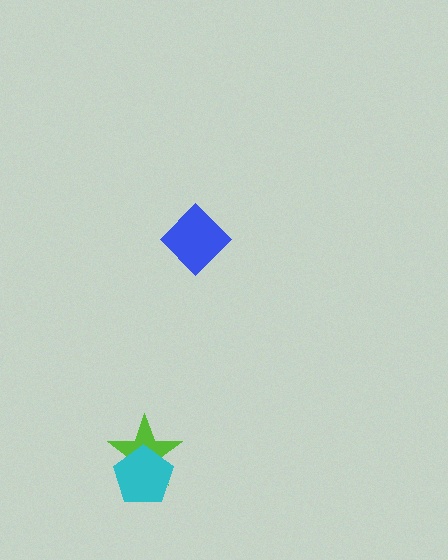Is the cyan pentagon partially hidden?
No, no other shape covers it.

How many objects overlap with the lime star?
1 object overlaps with the lime star.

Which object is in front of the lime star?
The cyan pentagon is in front of the lime star.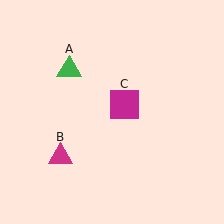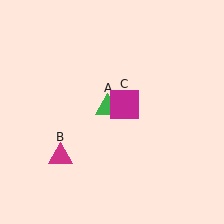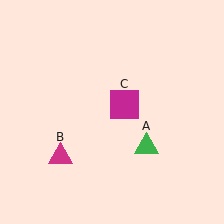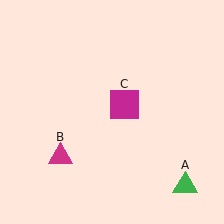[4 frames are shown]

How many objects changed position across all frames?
1 object changed position: green triangle (object A).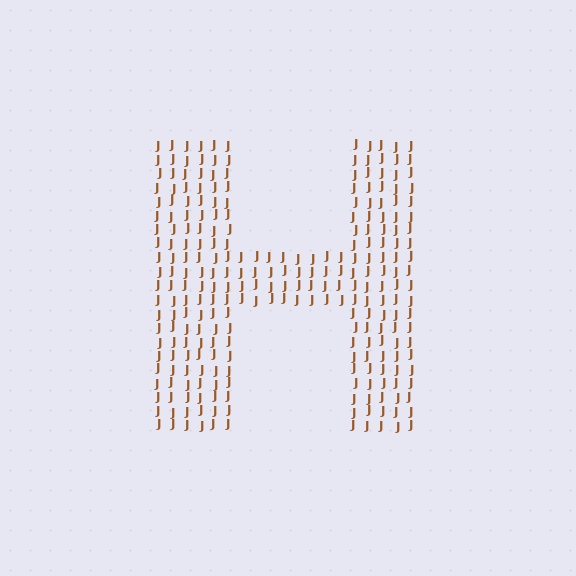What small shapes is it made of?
It is made of small letter J's.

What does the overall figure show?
The overall figure shows the letter H.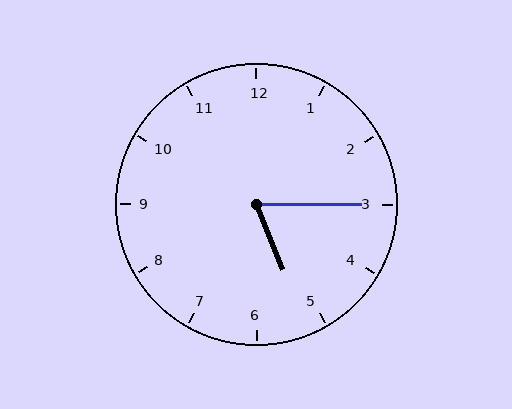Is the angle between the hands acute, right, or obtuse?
It is acute.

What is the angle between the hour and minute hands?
Approximately 68 degrees.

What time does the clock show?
5:15.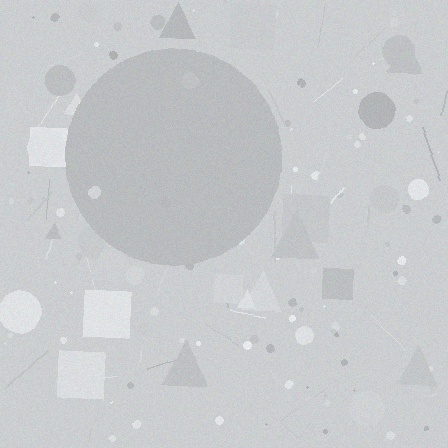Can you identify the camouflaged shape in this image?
The camouflaged shape is a circle.